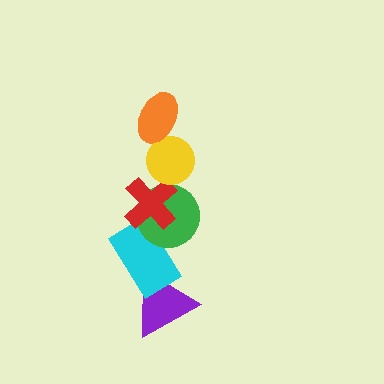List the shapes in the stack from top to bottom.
From top to bottom: the orange ellipse, the yellow circle, the red cross, the green circle, the cyan rectangle, the purple triangle.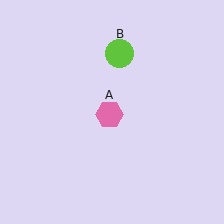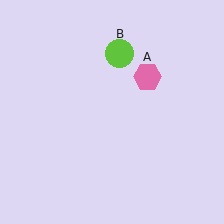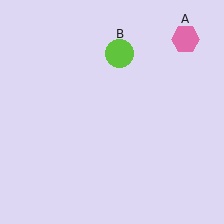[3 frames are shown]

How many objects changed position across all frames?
1 object changed position: pink hexagon (object A).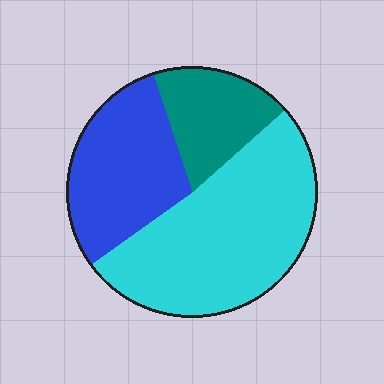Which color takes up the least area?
Teal, at roughly 20%.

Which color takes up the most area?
Cyan, at roughly 50%.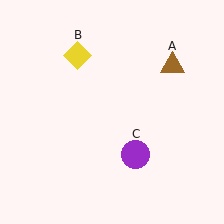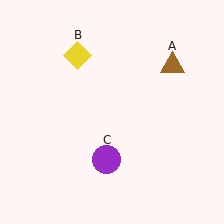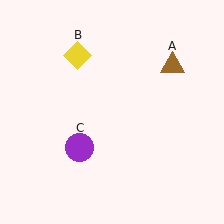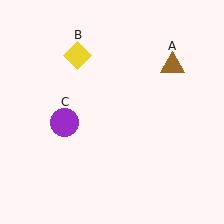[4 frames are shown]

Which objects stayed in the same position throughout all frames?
Brown triangle (object A) and yellow diamond (object B) remained stationary.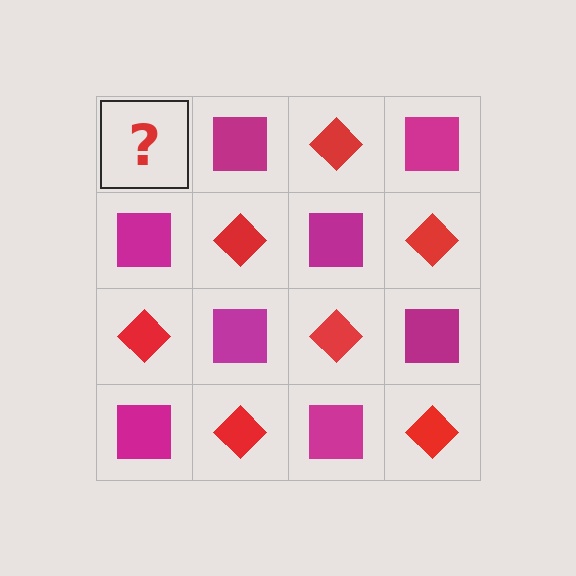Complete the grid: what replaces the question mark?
The question mark should be replaced with a red diamond.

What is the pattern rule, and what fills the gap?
The rule is that it alternates red diamond and magenta square in a checkerboard pattern. The gap should be filled with a red diamond.